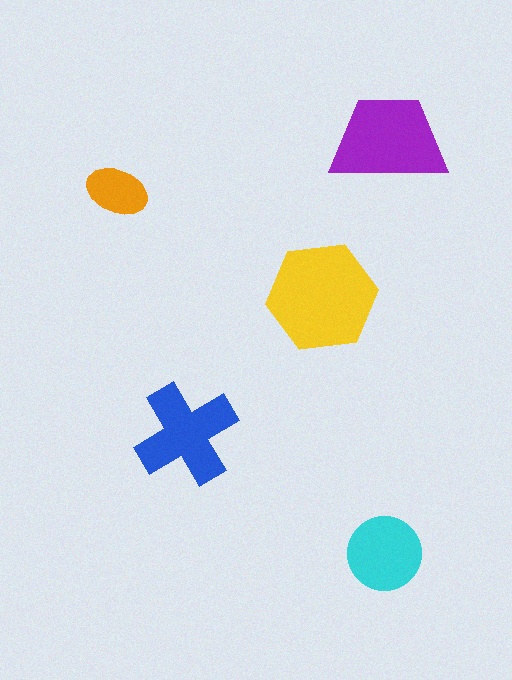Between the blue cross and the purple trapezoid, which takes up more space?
The purple trapezoid.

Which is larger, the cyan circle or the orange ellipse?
The cyan circle.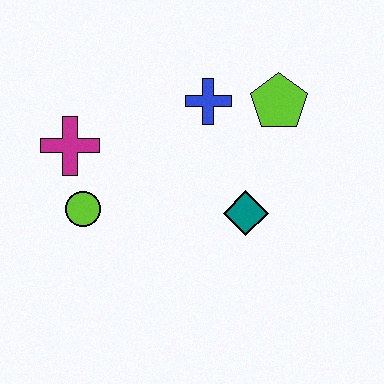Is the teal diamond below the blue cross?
Yes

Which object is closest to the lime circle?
The magenta cross is closest to the lime circle.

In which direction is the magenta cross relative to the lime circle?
The magenta cross is above the lime circle.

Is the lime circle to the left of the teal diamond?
Yes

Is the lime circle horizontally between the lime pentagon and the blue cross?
No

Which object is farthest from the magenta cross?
The lime pentagon is farthest from the magenta cross.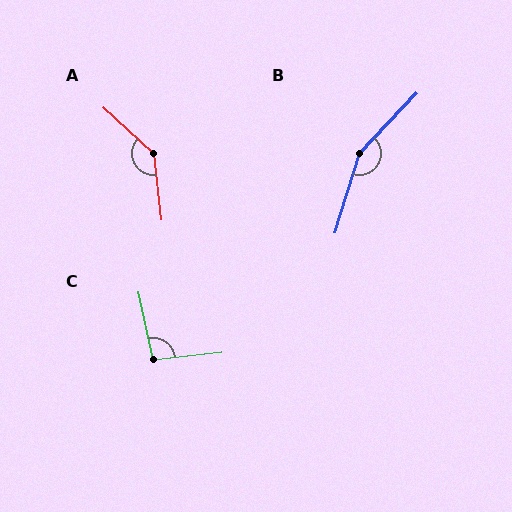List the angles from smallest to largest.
C (96°), A (138°), B (153°).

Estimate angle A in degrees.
Approximately 138 degrees.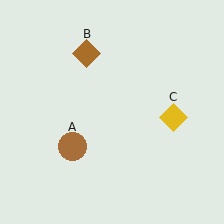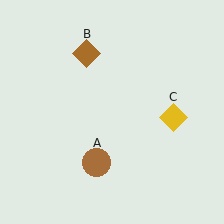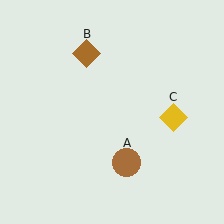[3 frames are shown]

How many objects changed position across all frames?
1 object changed position: brown circle (object A).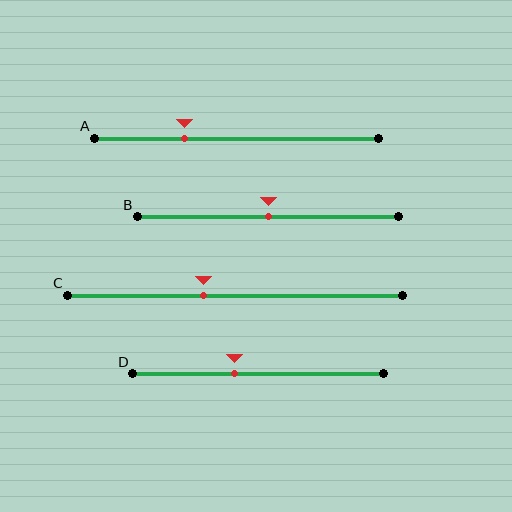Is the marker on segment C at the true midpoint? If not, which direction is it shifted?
No, the marker on segment C is shifted to the left by about 10% of the segment length.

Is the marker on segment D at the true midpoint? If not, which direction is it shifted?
No, the marker on segment D is shifted to the left by about 9% of the segment length.